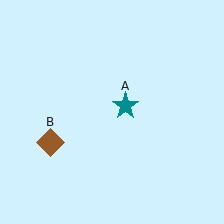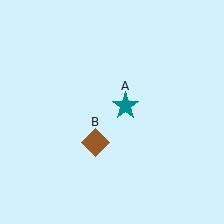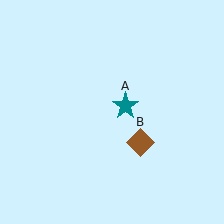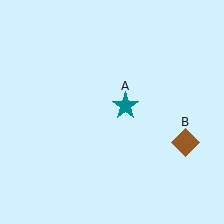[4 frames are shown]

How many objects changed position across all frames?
1 object changed position: brown diamond (object B).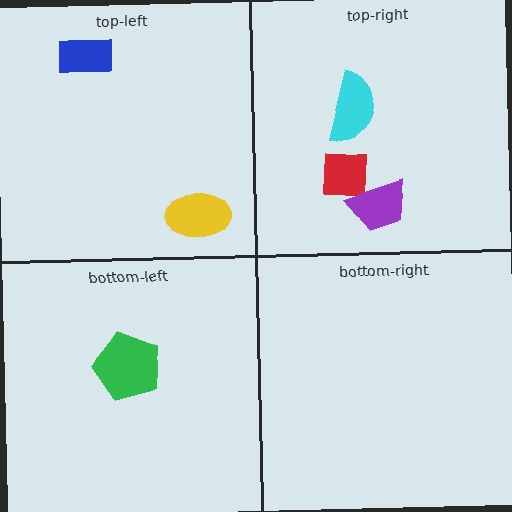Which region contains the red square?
The top-right region.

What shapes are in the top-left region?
The yellow ellipse, the blue rectangle.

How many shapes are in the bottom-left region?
1.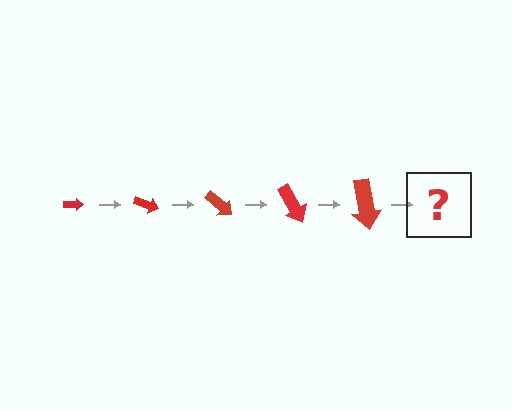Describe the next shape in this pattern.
It should be an arrow, larger than the previous one and rotated 100 degrees from the start.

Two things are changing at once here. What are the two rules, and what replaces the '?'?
The two rules are that the arrow grows larger each step and it rotates 20 degrees each step. The '?' should be an arrow, larger than the previous one and rotated 100 degrees from the start.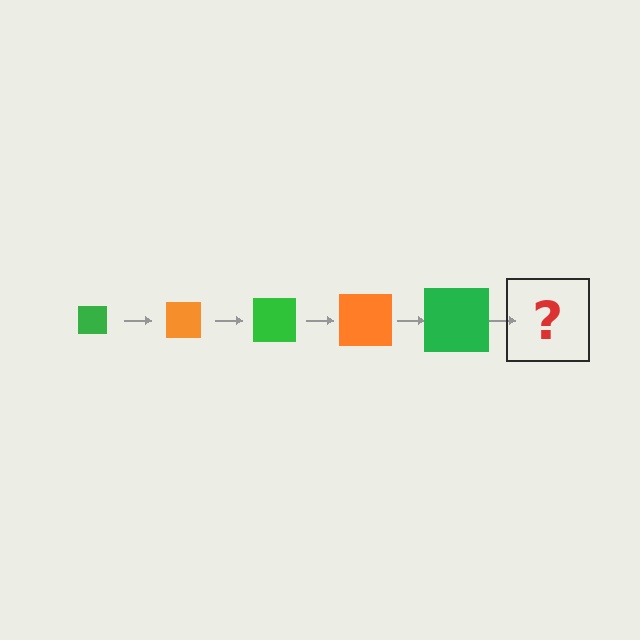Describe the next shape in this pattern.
It should be an orange square, larger than the previous one.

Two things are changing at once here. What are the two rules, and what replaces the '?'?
The two rules are that the square grows larger each step and the color cycles through green and orange. The '?' should be an orange square, larger than the previous one.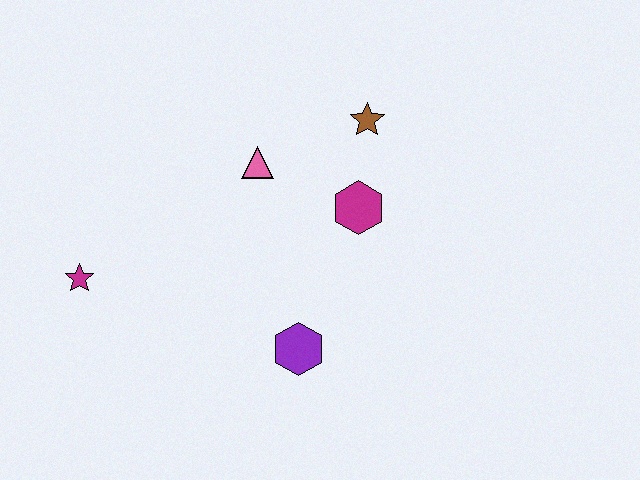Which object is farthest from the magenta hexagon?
The magenta star is farthest from the magenta hexagon.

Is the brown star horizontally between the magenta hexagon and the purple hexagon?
No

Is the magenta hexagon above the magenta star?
Yes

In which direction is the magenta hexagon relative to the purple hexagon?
The magenta hexagon is above the purple hexagon.